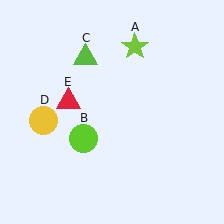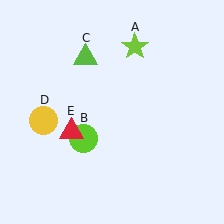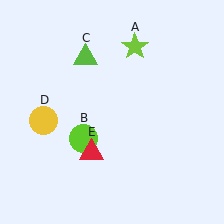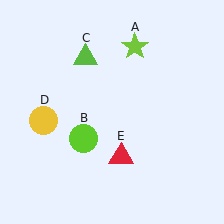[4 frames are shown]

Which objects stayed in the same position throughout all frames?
Lime star (object A) and lime circle (object B) and lime triangle (object C) and yellow circle (object D) remained stationary.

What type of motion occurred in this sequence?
The red triangle (object E) rotated counterclockwise around the center of the scene.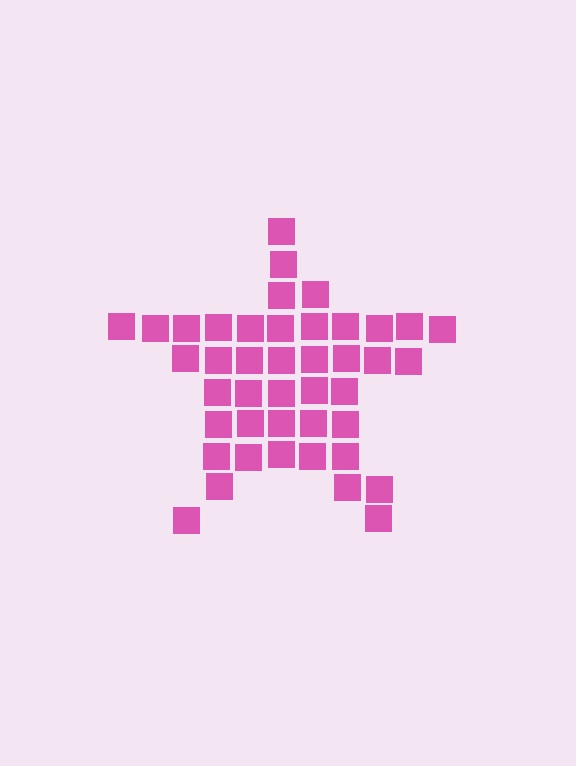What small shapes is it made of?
It is made of small squares.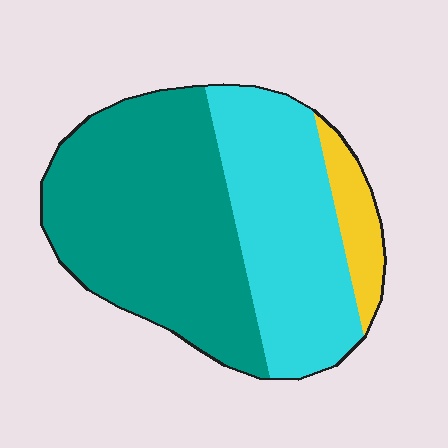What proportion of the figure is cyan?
Cyan takes up about three eighths (3/8) of the figure.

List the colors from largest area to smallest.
From largest to smallest: teal, cyan, yellow.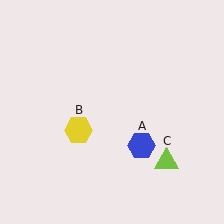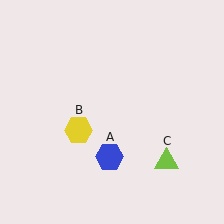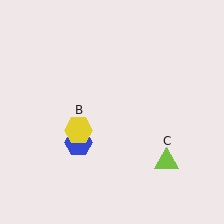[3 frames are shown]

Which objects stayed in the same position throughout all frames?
Yellow hexagon (object B) and lime triangle (object C) remained stationary.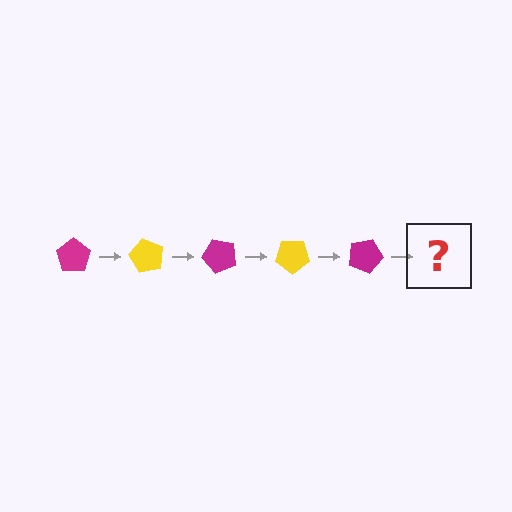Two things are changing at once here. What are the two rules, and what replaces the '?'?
The two rules are that it rotates 60 degrees each step and the color cycles through magenta and yellow. The '?' should be a yellow pentagon, rotated 300 degrees from the start.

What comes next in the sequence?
The next element should be a yellow pentagon, rotated 300 degrees from the start.